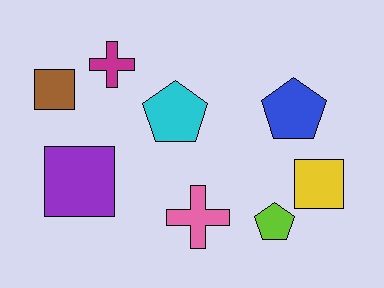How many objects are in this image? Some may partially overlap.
There are 8 objects.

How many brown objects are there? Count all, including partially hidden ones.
There is 1 brown object.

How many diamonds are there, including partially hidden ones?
There are no diamonds.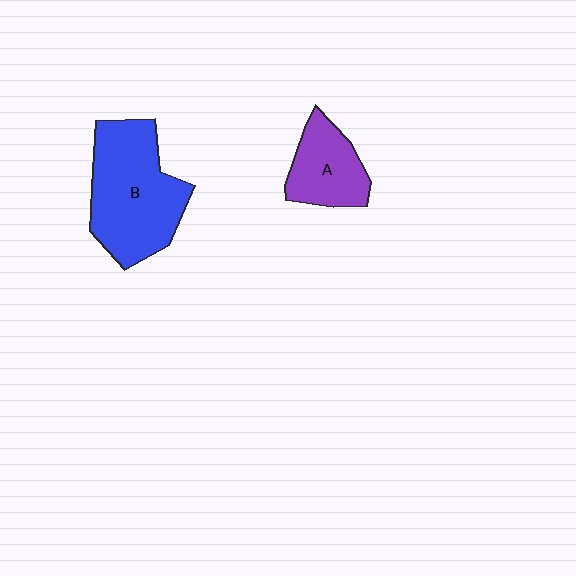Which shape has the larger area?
Shape B (blue).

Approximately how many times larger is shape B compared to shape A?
Approximately 1.9 times.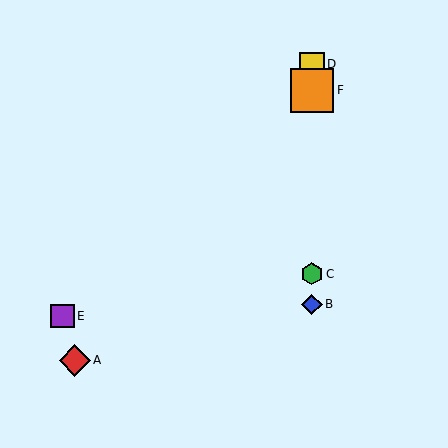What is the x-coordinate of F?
Object F is at x≈312.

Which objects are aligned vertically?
Objects B, C, D, F are aligned vertically.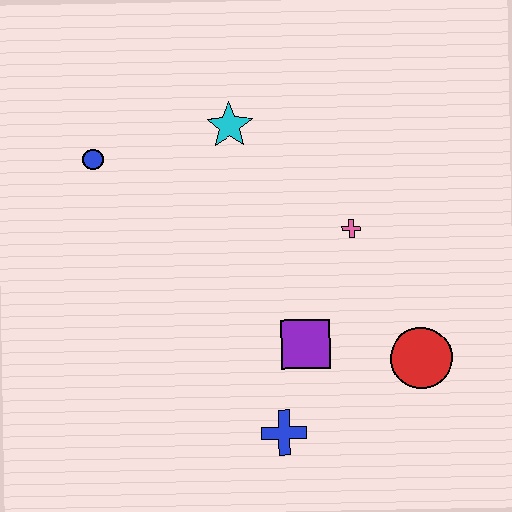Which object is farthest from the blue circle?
The red circle is farthest from the blue circle.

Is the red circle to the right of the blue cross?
Yes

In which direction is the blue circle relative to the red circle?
The blue circle is to the left of the red circle.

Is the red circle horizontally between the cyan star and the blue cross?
No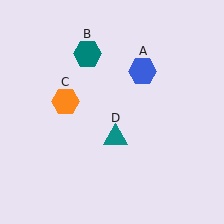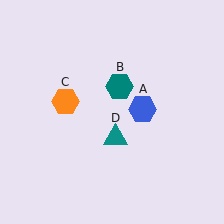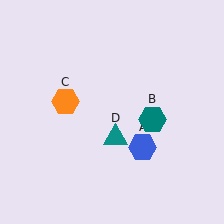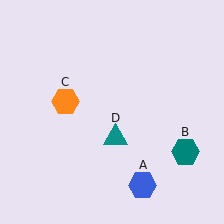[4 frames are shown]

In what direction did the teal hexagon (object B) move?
The teal hexagon (object B) moved down and to the right.